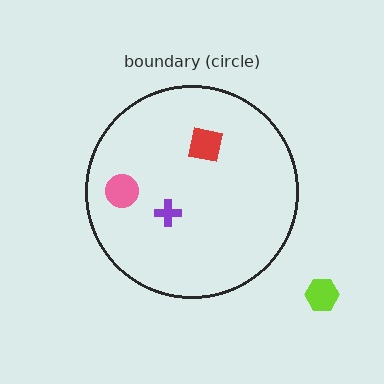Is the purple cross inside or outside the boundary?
Inside.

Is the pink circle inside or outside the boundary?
Inside.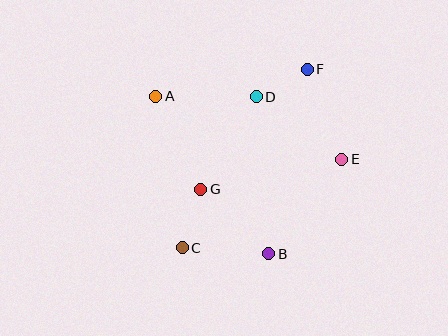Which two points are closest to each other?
Points D and F are closest to each other.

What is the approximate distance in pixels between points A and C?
The distance between A and C is approximately 154 pixels.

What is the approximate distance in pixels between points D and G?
The distance between D and G is approximately 108 pixels.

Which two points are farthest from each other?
Points C and F are farthest from each other.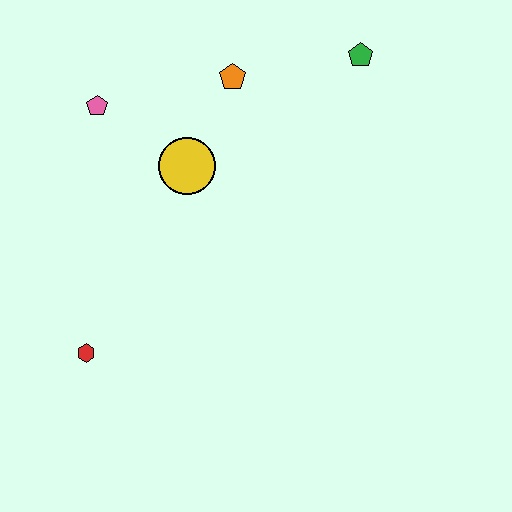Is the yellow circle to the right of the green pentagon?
No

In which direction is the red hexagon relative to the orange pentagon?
The red hexagon is below the orange pentagon.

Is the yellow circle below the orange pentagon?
Yes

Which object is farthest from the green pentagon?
The red hexagon is farthest from the green pentagon.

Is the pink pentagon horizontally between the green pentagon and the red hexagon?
Yes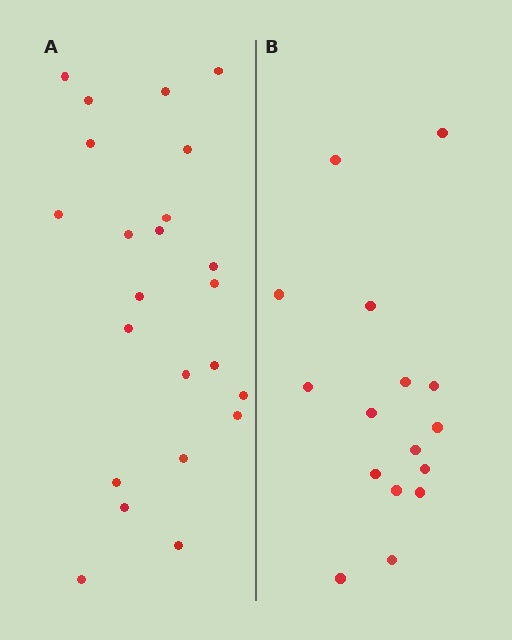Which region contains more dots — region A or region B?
Region A (the left region) has more dots.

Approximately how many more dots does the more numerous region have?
Region A has roughly 8 or so more dots than region B.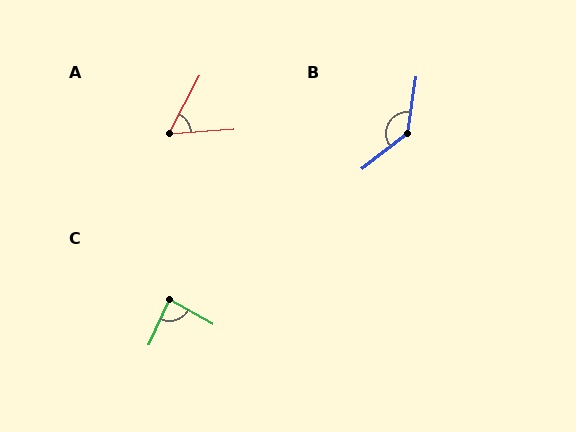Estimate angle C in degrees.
Approximately 85 degrees.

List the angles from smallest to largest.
A (59°), C (85°), B (137°).